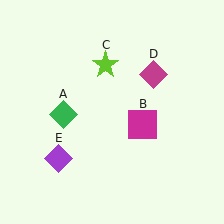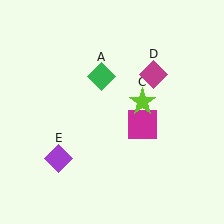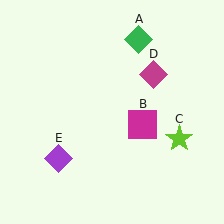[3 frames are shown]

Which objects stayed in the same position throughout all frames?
Magenta square (object B) and magenta diamond (object D) and purple diamond (object E) remained stationary.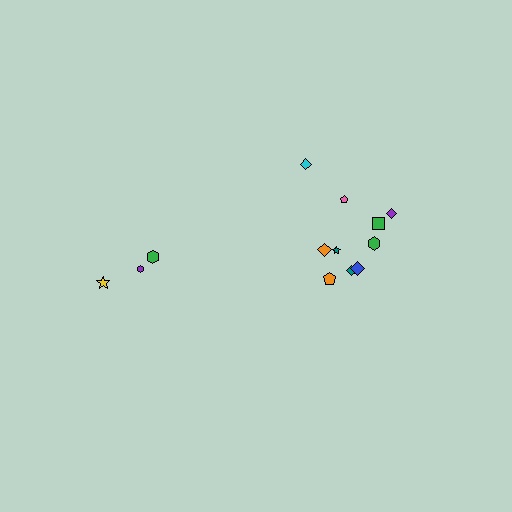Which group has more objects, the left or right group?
The right group.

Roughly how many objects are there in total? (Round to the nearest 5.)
Roughly 15 objects in total.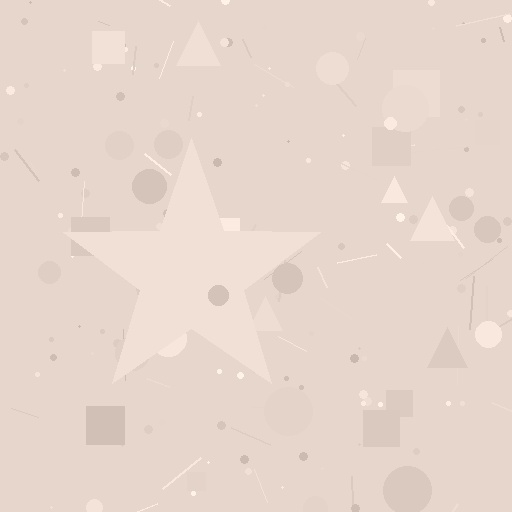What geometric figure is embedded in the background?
A star is embedded in the background.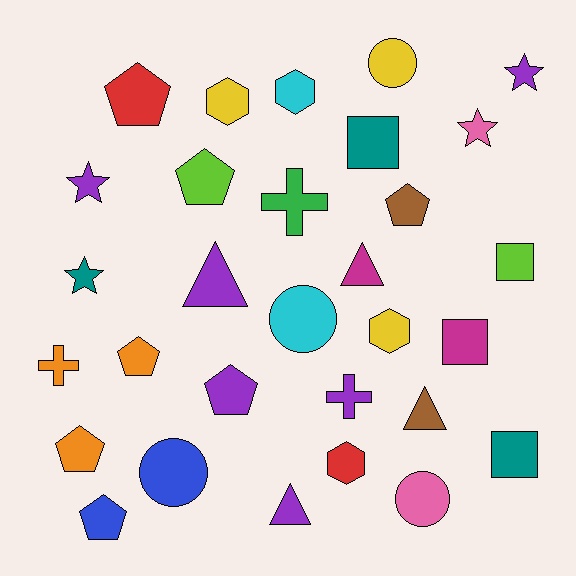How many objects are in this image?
There are 30 objects.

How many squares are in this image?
There are 4 squares.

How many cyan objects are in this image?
There are 2 cyan objects.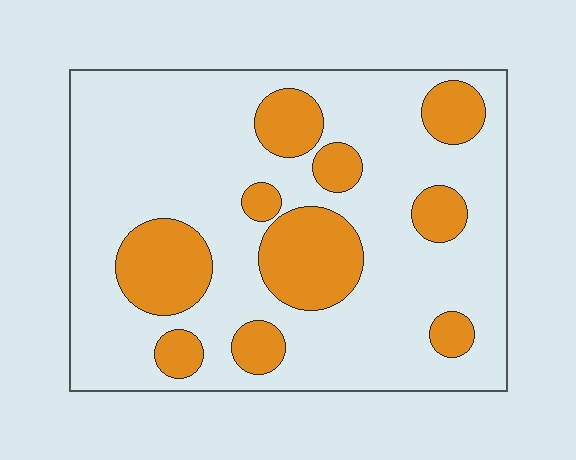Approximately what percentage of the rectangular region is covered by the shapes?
Approximately 25%.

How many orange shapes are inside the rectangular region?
10.